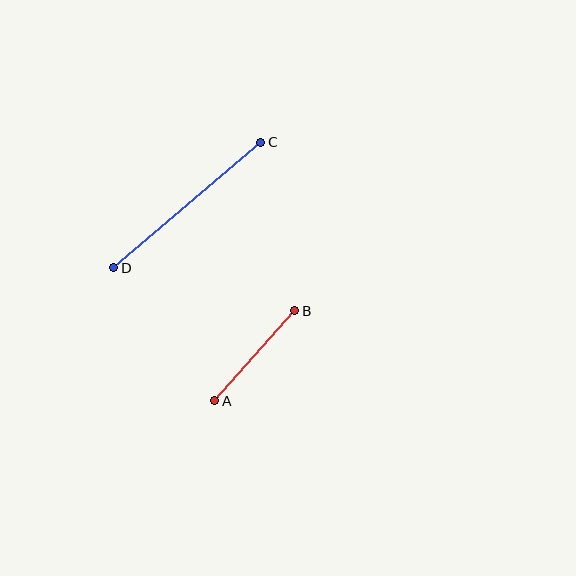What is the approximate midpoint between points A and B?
The midpoint is at approximately (255, 356) pixels.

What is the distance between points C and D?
The distance is approximately 193 pixels.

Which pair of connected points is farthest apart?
Points C and D are farthest apart.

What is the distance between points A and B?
The distance is approximately 121 pixels.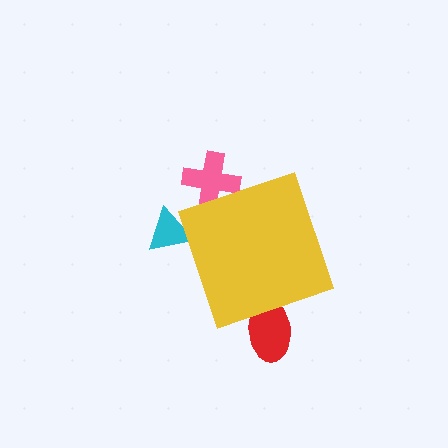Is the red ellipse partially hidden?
Yes, the red ellipse is partially hidden behind the yellow diamond.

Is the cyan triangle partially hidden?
Yes, the cyan triangle is partially hidden behind the yellow diamond.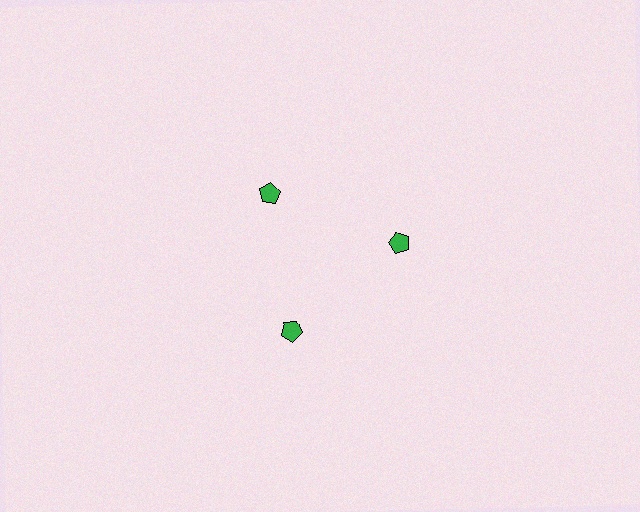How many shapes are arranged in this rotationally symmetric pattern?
There are 3 shapes, arranged in 3 groups of 1.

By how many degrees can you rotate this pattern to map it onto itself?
The pattern maps onto itself every 120 degrees of rotation.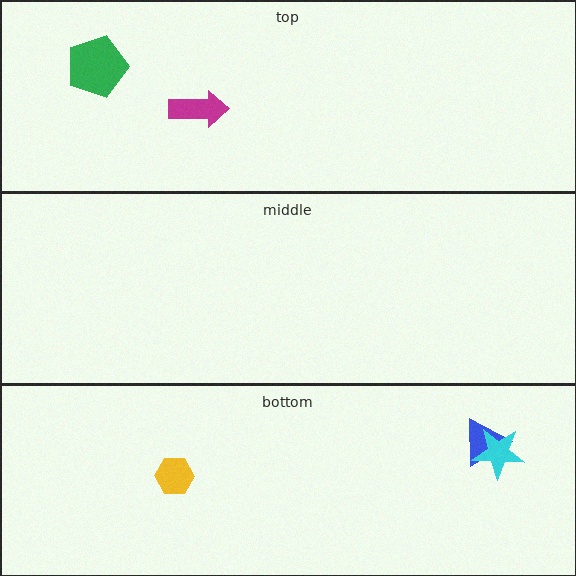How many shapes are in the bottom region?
3.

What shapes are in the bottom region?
The yellow hexagon, the blue triangle, the cyan star.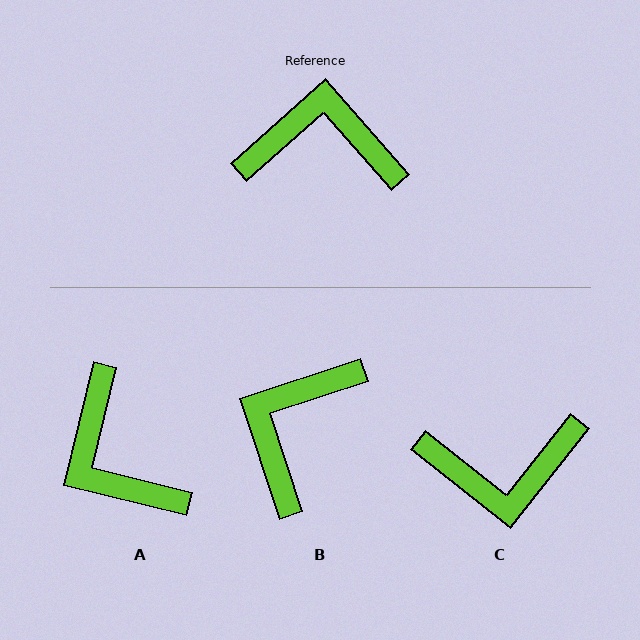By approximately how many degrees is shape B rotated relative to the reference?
Approximately 67 degrees counter-clockwise.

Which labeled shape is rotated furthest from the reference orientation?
C, about 170 degrees away.